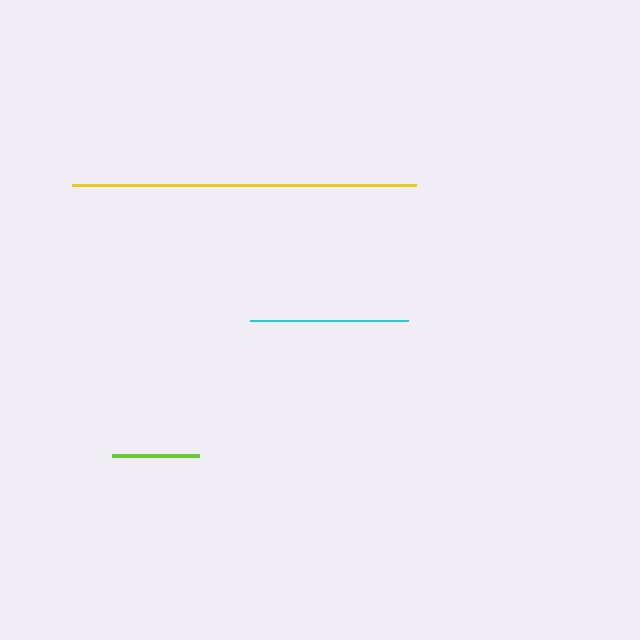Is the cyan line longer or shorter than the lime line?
The cyan line is longer than the lime line.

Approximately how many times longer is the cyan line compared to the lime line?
The cyan line is approximately 1.8 times the length of the lime line.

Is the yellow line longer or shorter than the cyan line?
The yellow line is longer than the cyan line.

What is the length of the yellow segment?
The yellow segment is approximately 343 pixels long.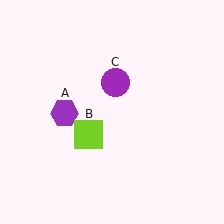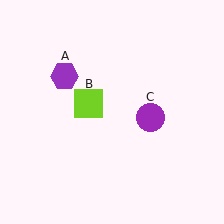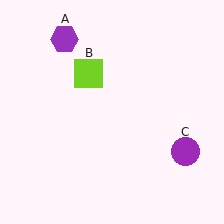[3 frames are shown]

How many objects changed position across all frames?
3 objects changed position: purple hexagon (object A), lime square (object B), purple circle (object C).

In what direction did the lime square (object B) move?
The lime square (object B) moved up.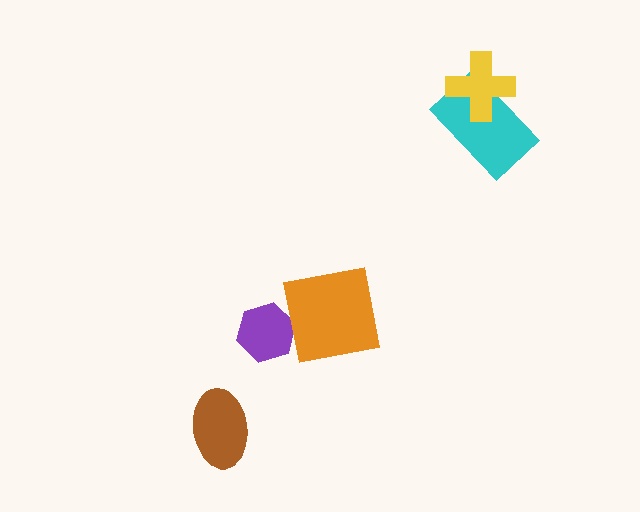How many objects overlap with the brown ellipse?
0 objects overlap with the brown ellipse.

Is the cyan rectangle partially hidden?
Yes, it is partially covered by another shape.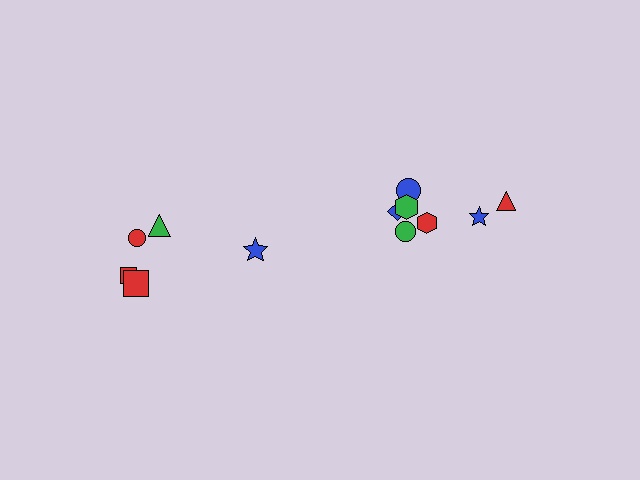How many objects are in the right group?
There are 7 objects.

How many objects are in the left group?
There are 5 objects.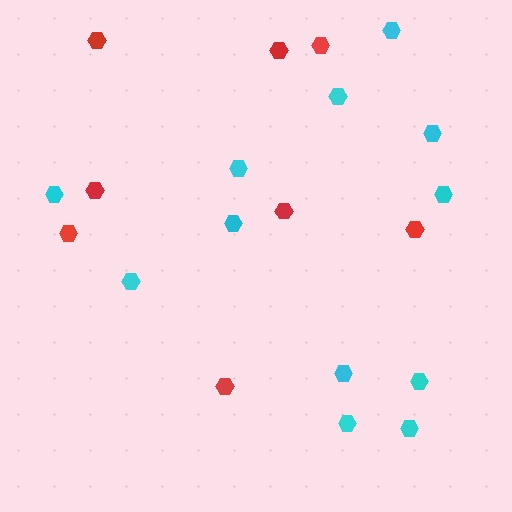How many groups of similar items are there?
There are 2 groups: one group of red hexagons (8) and one group of cyan hexagons (12).